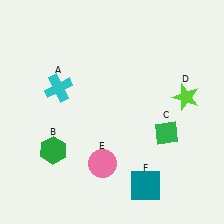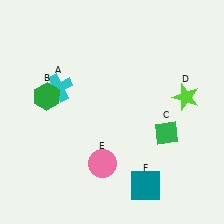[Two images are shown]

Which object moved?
The green hexagon (B) moved up.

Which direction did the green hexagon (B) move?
The green hexagon (B) moved up.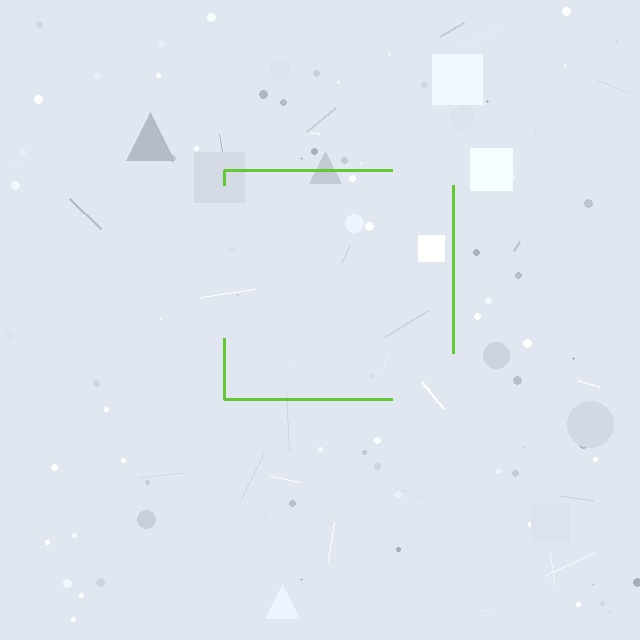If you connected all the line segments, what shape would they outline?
They would outline a square.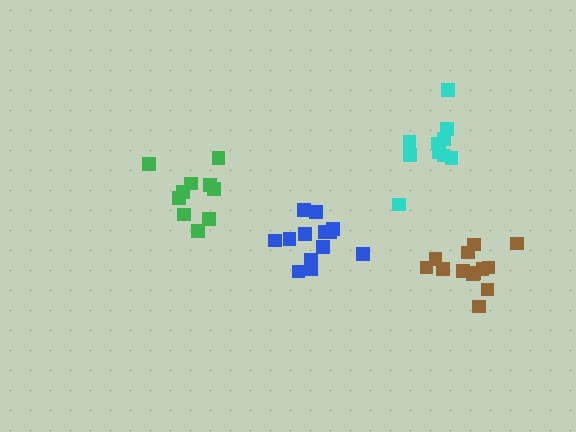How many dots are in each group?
Group 1: 13 dots, Group 2: 10 dots, Group 3: 14 dots, Group 4: 10 dots (47 total).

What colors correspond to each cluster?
The clusters are colored: blue, cyan, brown, green.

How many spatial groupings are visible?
There are 4 spatial groupings.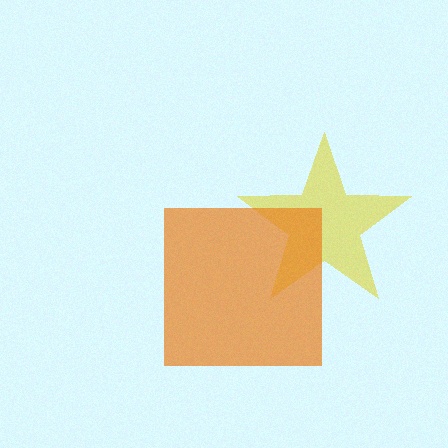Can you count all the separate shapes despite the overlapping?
Yes, there are 2 separate shapes.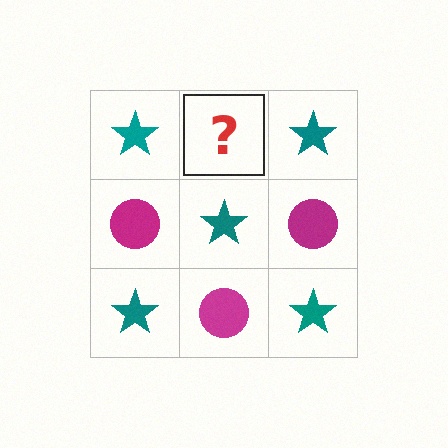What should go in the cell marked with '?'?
The missing cell should contain a magenta circle.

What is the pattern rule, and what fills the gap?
The rule is that it alternates teal star and magenta circle in a checkerboard pattern. The gap should be filled with a magenta circle.